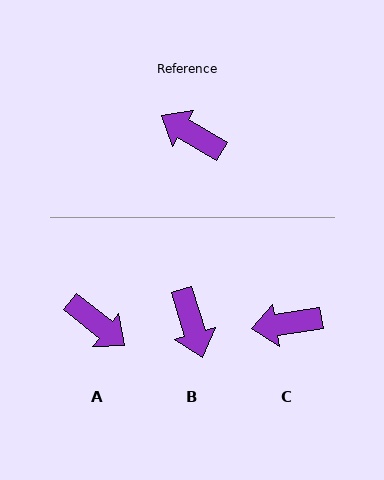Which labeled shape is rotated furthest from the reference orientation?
A, about 173 degrees away.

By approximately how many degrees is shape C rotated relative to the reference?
Approximately 40 degrees counter-clockwise.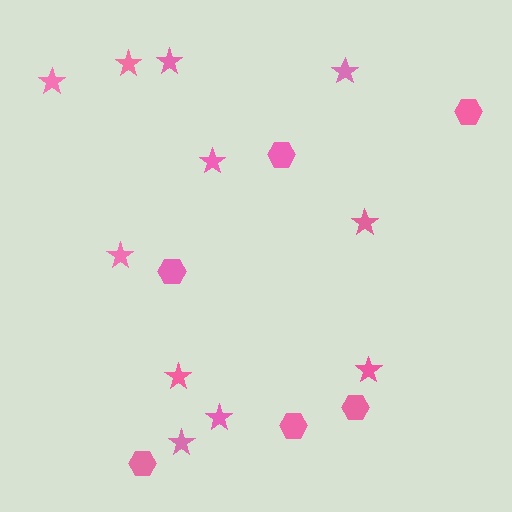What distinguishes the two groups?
There are 2 groups: one group of hexagons (6) and one group of stars (11).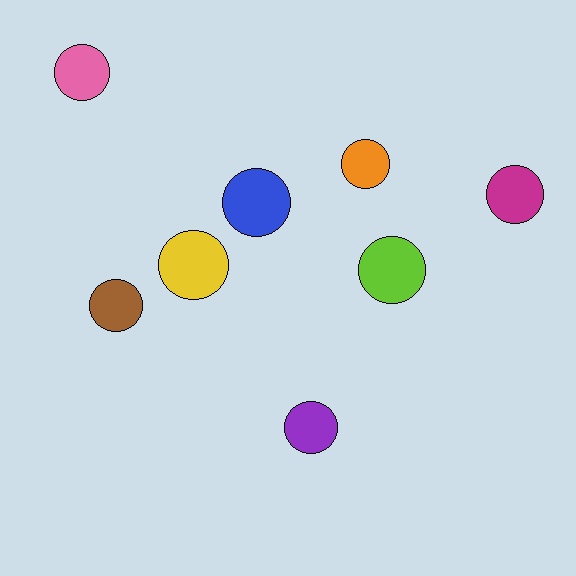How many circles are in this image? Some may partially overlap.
There are 8 circles.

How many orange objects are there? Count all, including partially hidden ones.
There is 1 orange object.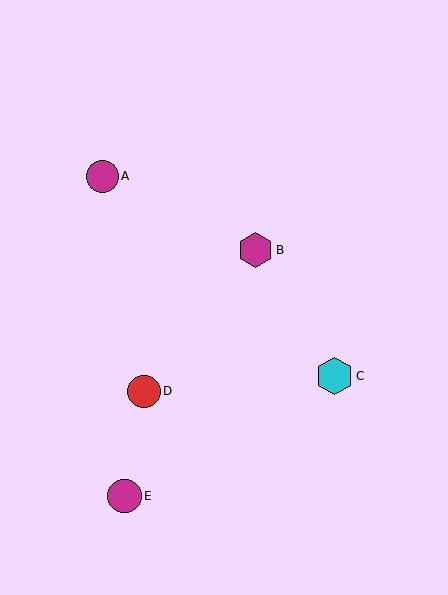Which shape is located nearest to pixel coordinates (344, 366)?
The cyan hexagon (labeled C) at (334, 376) is nearest to that location.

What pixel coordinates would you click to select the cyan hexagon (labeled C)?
Click at (334, 376) to select the cyan hexagon C.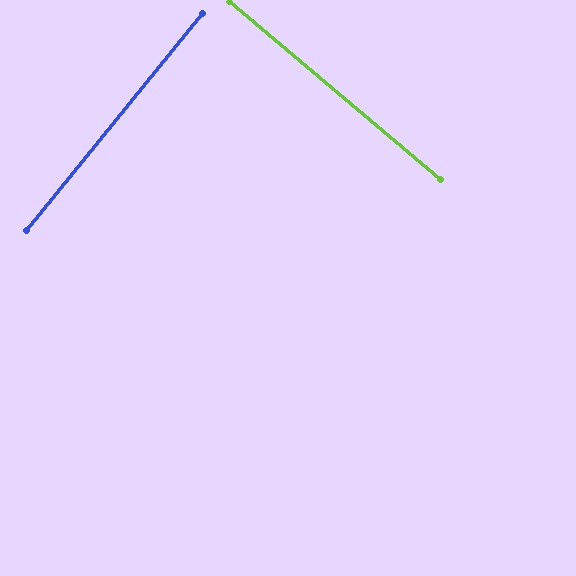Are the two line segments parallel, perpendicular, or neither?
Perpendicular — they meet at approximately 89°.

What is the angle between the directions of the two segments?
Approximately 89 degrees.